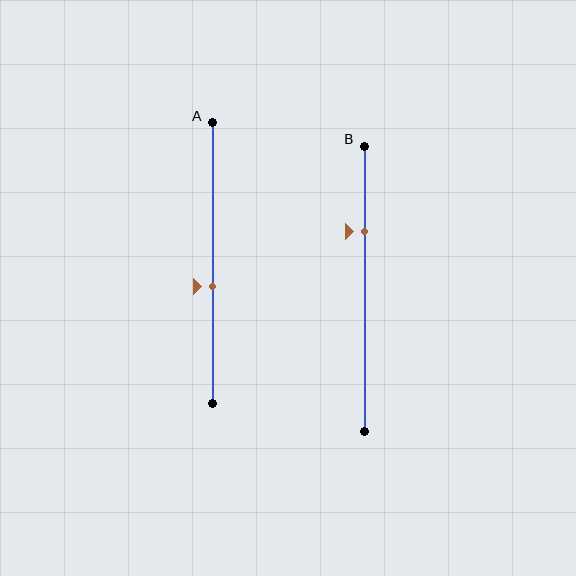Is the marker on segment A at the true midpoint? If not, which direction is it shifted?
No, the marker on segment A is shifted downward by about 8% of the segment length.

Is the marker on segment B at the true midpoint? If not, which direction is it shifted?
No, the marker on segment B is shifted upward by about 20% of the segment length.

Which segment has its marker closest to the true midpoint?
Segment A has its marker closest to the true midpoint.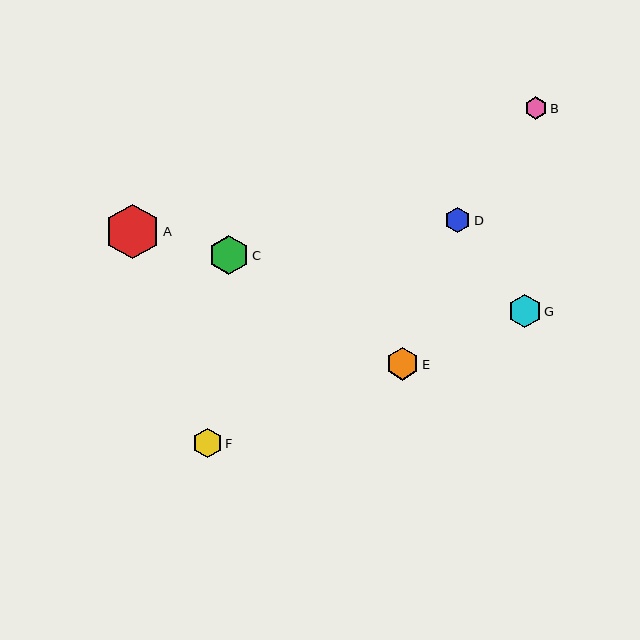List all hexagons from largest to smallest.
From largest to smallest: A, C, G, E, F, D, B.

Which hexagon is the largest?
Hexagon A is the largest with a size of approximately 54 pixels.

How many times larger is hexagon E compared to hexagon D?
Hexagon E is approximately 1.3 times the size of hexagon D.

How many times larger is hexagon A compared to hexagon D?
Hexagon A is approximately 2.1 times the size of hexagon D.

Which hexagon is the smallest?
Hexagon B is the smallest with a size of approximately 22 pixels.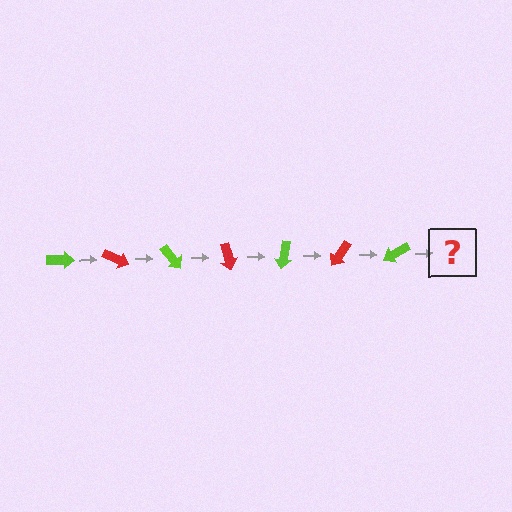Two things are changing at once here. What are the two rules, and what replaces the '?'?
The two rules are that it rotates 25 degrees each step and the color cycles through lime and red. The '?' should be a red arrow, rotated 175 degrees from the start.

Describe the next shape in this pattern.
It should be a red arrow, rotated 175 degrees from the start.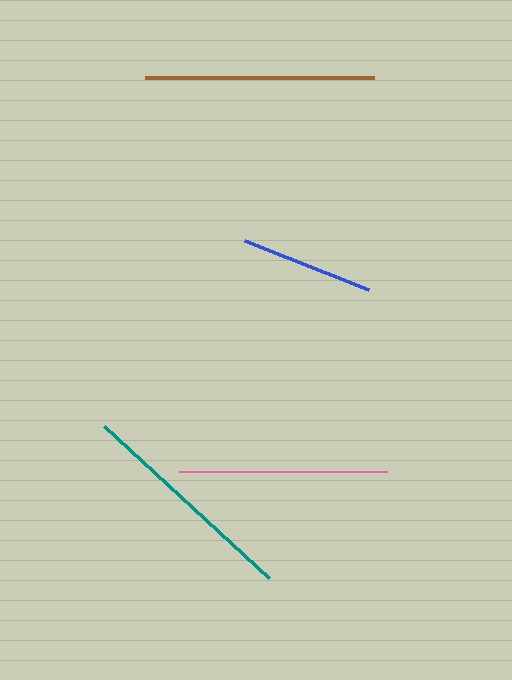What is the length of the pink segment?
The pink segment is approximately 208 pixels long.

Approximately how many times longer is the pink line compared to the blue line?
The pink line is approximately 1.6 times the length of the blue line.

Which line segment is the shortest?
The blue line is the shortest at approximately 133 pixels.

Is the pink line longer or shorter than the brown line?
The brown line is longer than the pink line.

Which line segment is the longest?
The brown line is the longest at approximately 229 pixels.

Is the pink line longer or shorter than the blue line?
The pink line is longer than the blue line.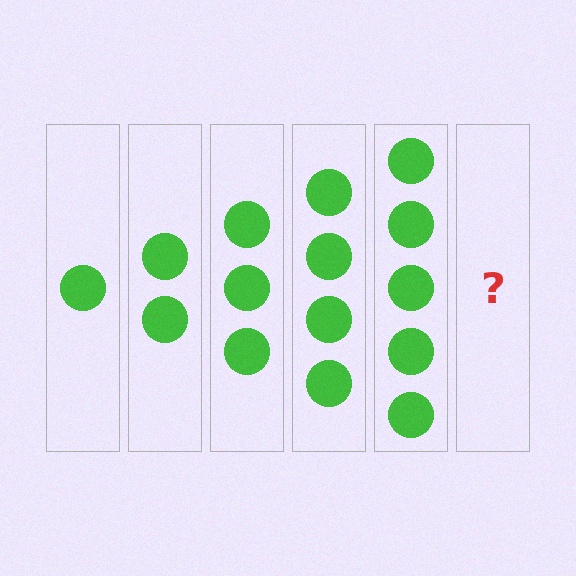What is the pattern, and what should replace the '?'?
The pattern is that each step adds one more circle. The '?' should be 6 circles.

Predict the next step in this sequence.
The next step is 6 circles.